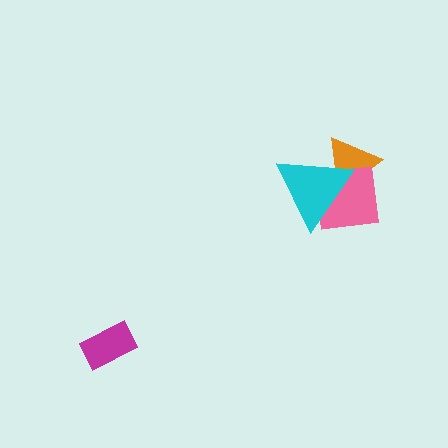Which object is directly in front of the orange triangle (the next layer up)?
The pink square is directly in front of the orange triangle.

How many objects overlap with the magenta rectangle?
0 objects overlap with the magenta rectangle.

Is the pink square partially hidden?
Yes, it is partially covered by another shape.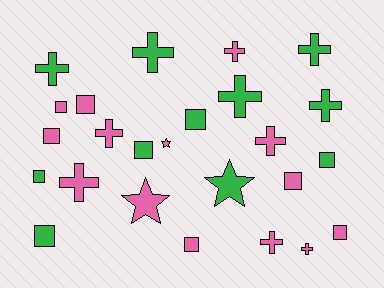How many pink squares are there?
There are 6 pink squares.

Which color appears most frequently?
Pink, with 14 objects.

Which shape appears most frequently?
Square, with 11 objects.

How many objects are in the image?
There are 25 objects.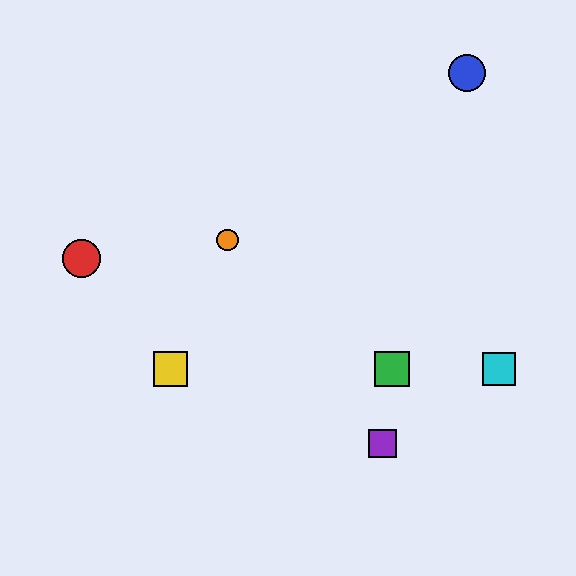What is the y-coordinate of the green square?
The green square is at y≈369.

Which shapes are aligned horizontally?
The green square, the yellow square, the cyan square are aligned horizontally.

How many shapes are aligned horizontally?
3 shapes (the green square, the yellow square, the cyan square) are aligned horizontally.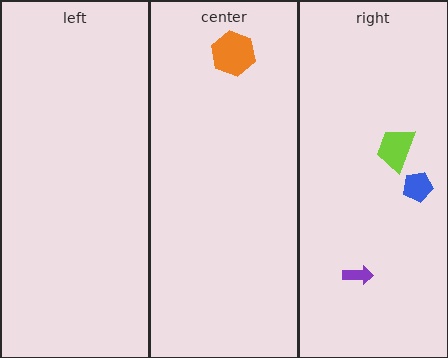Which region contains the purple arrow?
The right region.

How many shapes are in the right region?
3.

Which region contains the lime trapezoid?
The right region.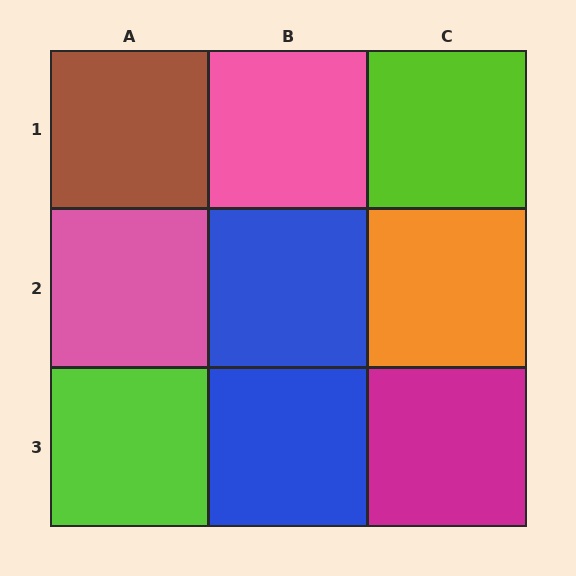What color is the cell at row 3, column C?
Magenta.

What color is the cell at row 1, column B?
Pink.